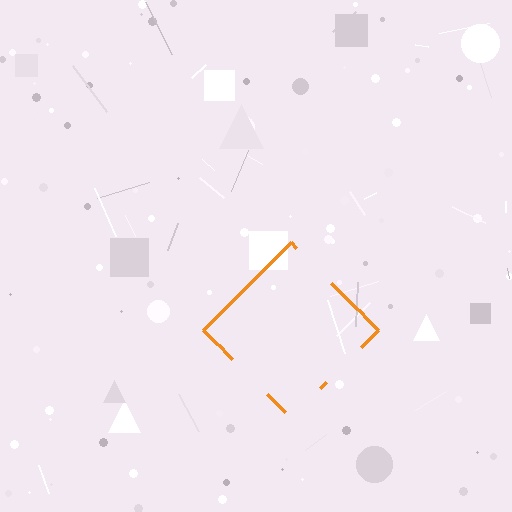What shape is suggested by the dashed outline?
The dashed outline suggests a diamond.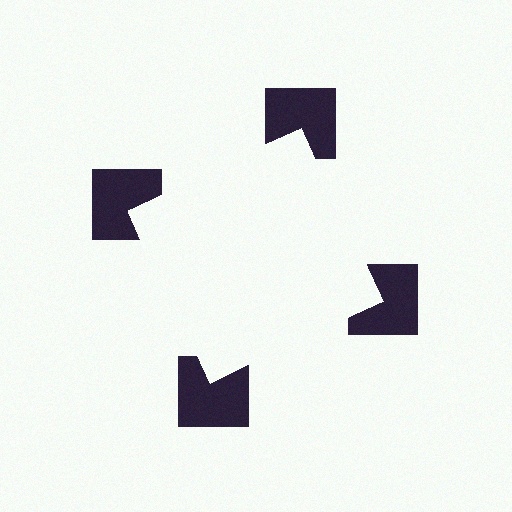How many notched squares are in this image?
There are 4 — one at each vertex of the illusory square.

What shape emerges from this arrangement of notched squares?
An illusory square — its edges are inferred from the aligned wedge cuts in the notched squares, not physically drawn.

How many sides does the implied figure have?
4 sides.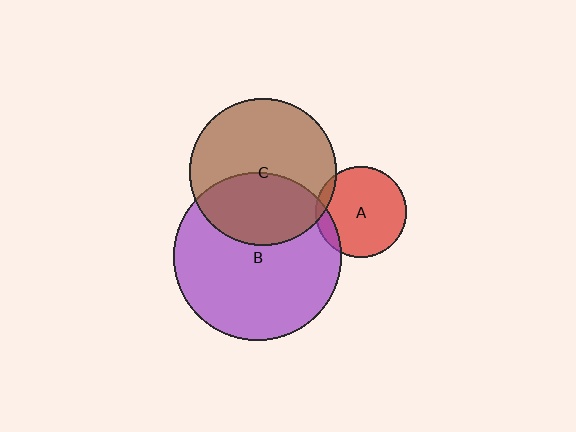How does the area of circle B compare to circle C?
Approximately 1.3 times.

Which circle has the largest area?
Circle B (purple).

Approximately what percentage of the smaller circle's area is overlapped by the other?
Approximately 40%.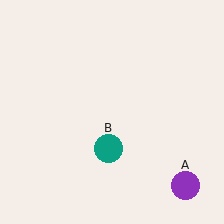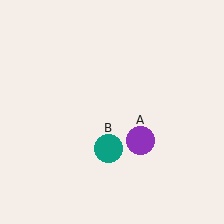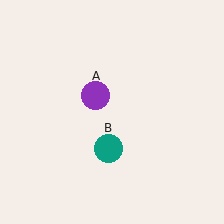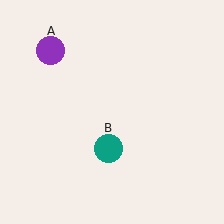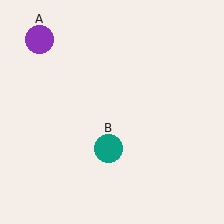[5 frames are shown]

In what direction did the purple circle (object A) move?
The purple circle (object A) moved up and to the left.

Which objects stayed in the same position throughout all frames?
Teal circle (object B) remained stationary.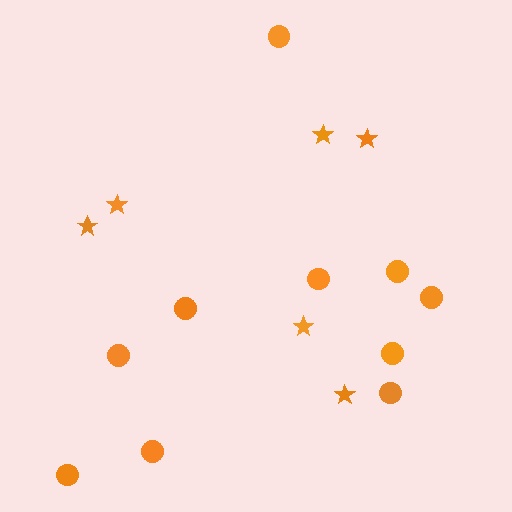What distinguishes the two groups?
There are 2 groups: one group of stars (6) and one group of circles (10).